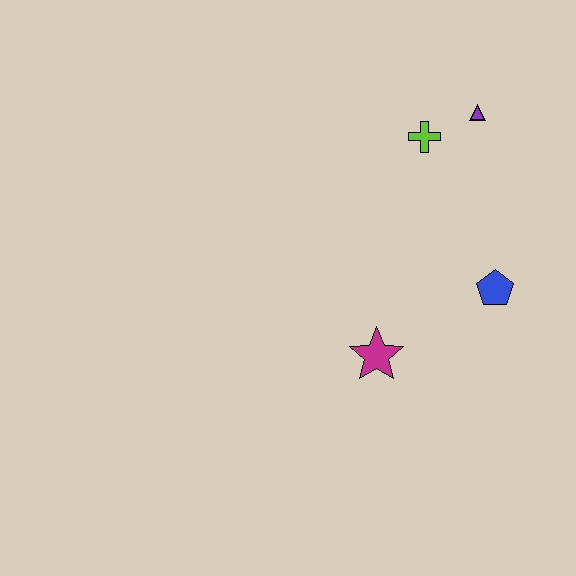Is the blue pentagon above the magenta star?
Yes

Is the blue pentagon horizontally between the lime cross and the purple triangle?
No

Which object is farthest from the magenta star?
The purple triangle is farthest from the magenta star.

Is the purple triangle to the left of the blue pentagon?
Yes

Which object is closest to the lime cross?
The purple triangle is closest to the lime cross.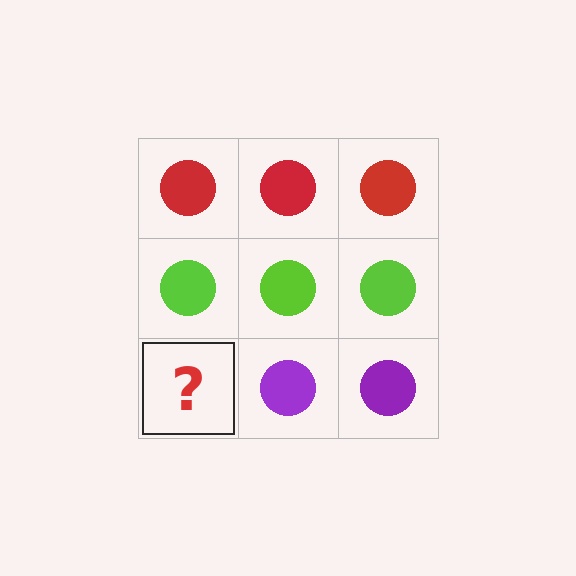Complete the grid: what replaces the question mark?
The question mark should be replaced with a purple circle.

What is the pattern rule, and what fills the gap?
The rule is that each row has a consistent color. The gap should be filled with a purple circle.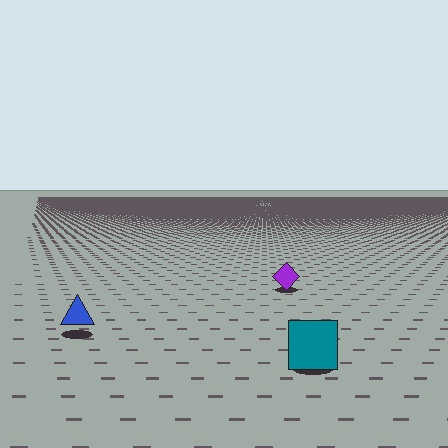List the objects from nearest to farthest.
From nearest to farthest: the teal square, the blue triangle, the purple diamond.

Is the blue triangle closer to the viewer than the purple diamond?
Yes. The blue triangle is closer — you can tell from the texture gradient: the ground texture is coarser near it.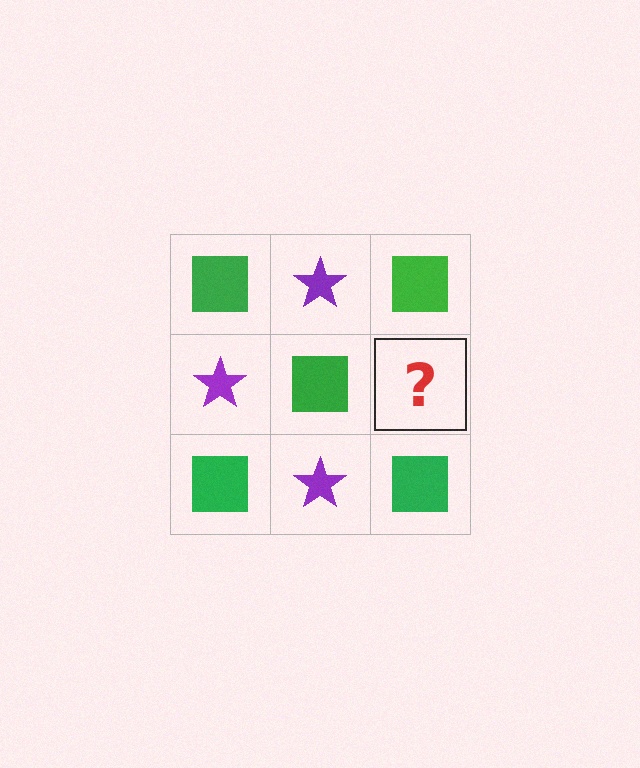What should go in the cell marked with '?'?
The missing cell should contain a purple star.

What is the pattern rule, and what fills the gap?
The rule is that it alternates green square and purple star in a checkerboard pattern. The gap should be filled with a purple star.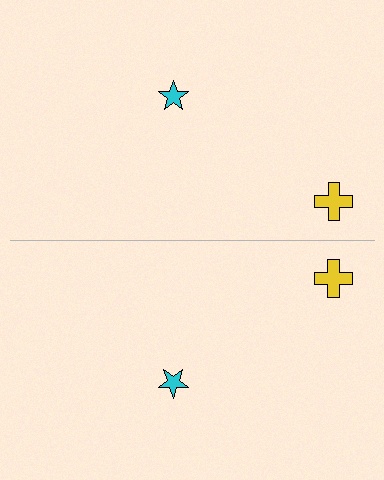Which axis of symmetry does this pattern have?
The pattern has a horizontal axis of symmetry running through the center of the image.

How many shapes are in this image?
There are 4 shapes in this image.